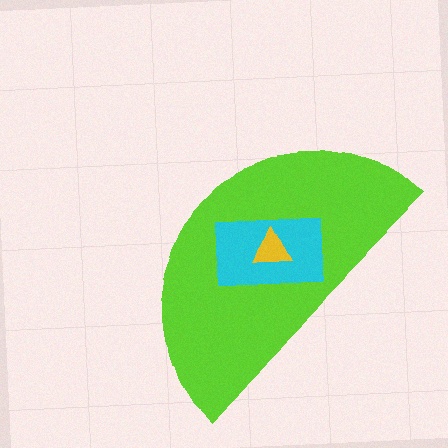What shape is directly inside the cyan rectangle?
The yellow triangle.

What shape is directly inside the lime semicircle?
The cyan rectangle.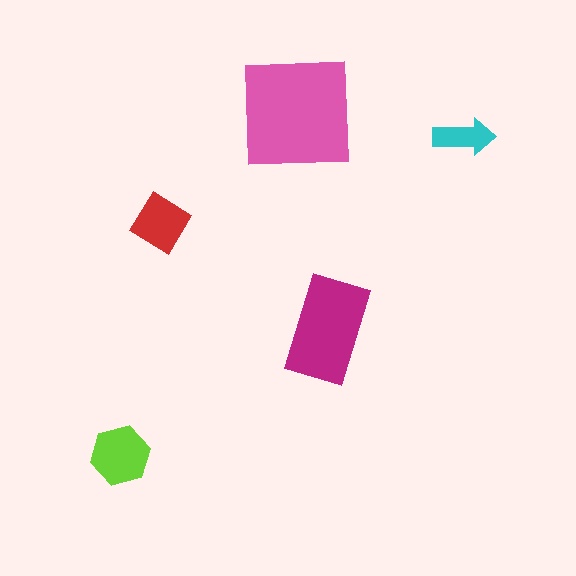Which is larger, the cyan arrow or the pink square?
The pink square.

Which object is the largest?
The pink square.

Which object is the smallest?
The cyan arrow.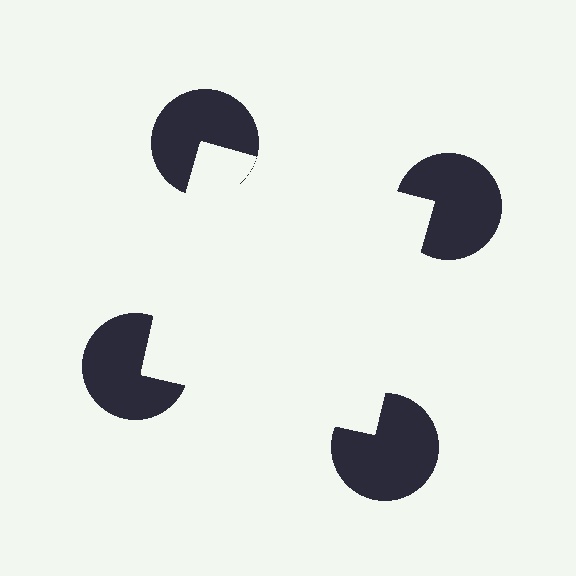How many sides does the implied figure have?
4 sides.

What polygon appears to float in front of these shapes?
An illusory square — its edges are inferred from the aligned wedge cuts in the pac-man discs, not physically drawn.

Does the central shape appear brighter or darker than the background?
It typically appears slightly brighter than the background, even though no actual brightness change is drawn.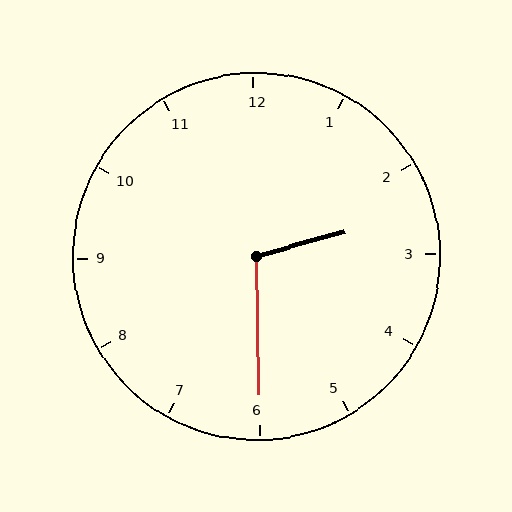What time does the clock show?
2:30.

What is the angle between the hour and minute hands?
Approximately 105 degrees.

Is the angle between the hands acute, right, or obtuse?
It is obtuse.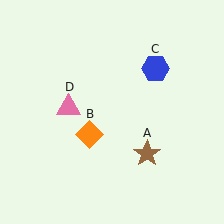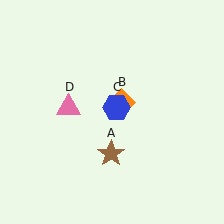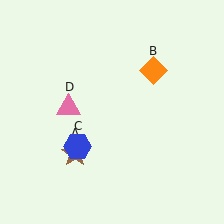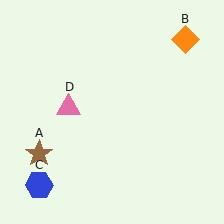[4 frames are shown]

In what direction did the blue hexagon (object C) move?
The blue hexagon (object C) moved down and to the left.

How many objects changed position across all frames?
3 objects changed position: brown star (object A), orange diamond (object B), blue hexagon (object C).